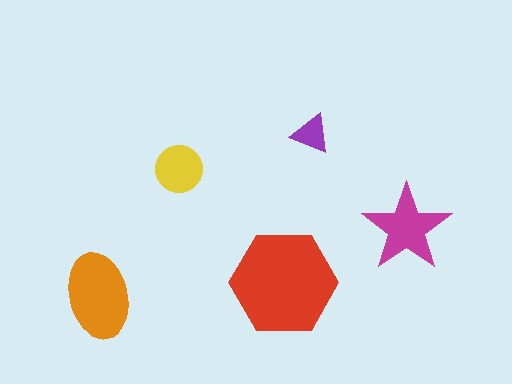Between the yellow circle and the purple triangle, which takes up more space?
The yellow circle.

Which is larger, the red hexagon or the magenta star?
The red hexagon.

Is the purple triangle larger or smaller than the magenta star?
Smaller.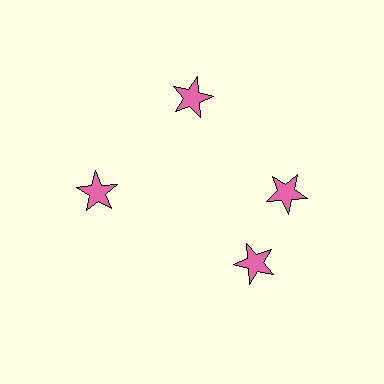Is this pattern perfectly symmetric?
No. The 4 pink stars are arranged in a ring, but one element near the 6 o'clock position is rotated out of alignment along the ring, breaking the 4-fold rotational symmetry.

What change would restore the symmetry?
The symmetry would be restored by rotating it back into even spacing with its neighbors so that all 4 stars sit at equal angles and equal distance from the center.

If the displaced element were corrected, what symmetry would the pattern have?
It would have 4-fold rotational symmetry — the pattern would map onto itself every 90 degrees.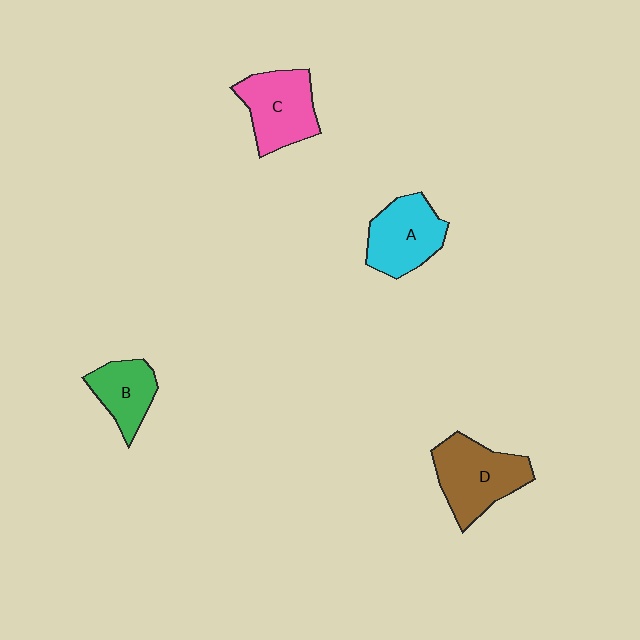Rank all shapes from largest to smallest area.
From largest to smallest: D (brown), C (pink), A (cyan), B (green).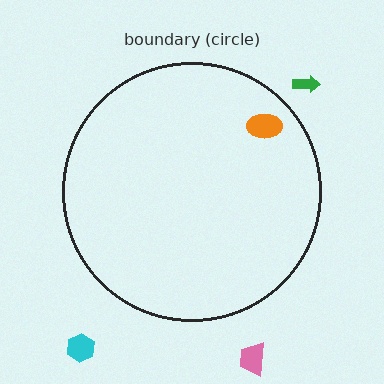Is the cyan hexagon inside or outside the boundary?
Outside.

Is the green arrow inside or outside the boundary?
Outside.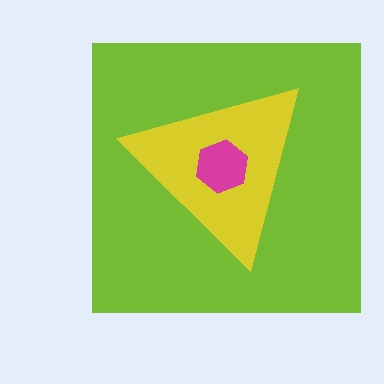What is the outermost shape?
The lime square.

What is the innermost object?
The magenta hexagon.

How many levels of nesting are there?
3.